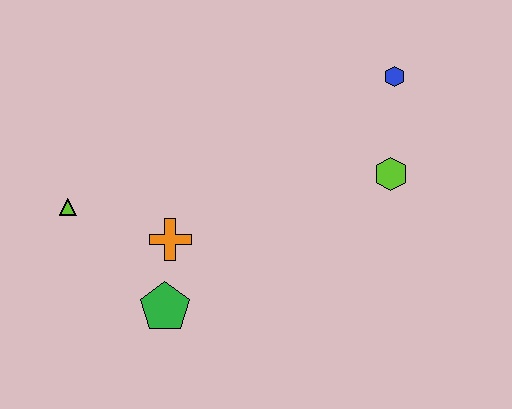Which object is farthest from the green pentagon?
The blue hexagon is farthest from the green pentagon.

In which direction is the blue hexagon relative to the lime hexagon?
The blue hexagon is above the lime hexagon.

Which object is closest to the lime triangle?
The orange cross is closest to the lime triangle.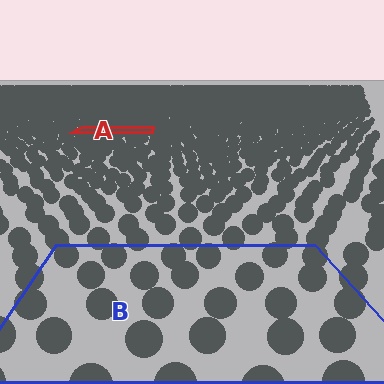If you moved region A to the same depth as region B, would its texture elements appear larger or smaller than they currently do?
They would appear larger. At a closer depth, the same texture elements are projected at a bigger on-screen size.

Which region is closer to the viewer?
Region B is closer. The texture elements there are larger and more spread out.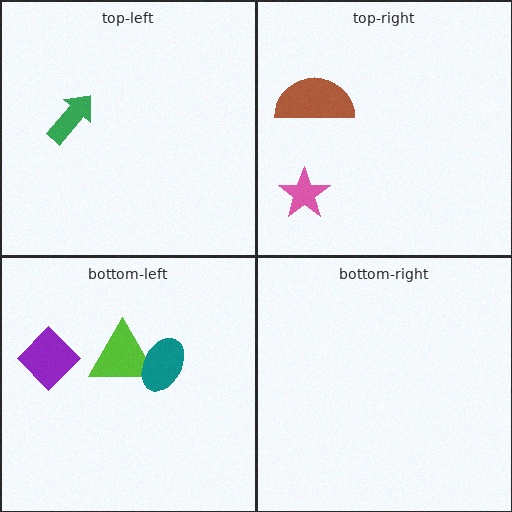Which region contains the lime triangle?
The bottom-left region.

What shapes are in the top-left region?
The green arrow.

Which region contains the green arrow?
The top-left region.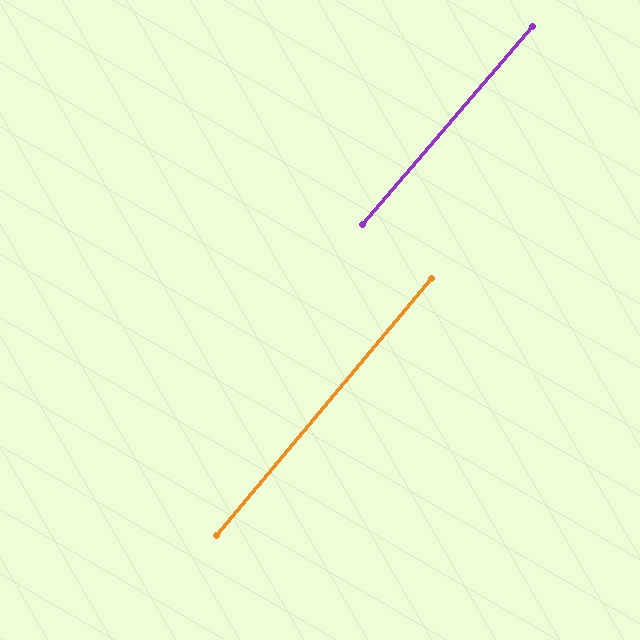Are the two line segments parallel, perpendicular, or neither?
Parallel — their directions differ by only 0.7°.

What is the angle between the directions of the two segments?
Approximately 1 degree.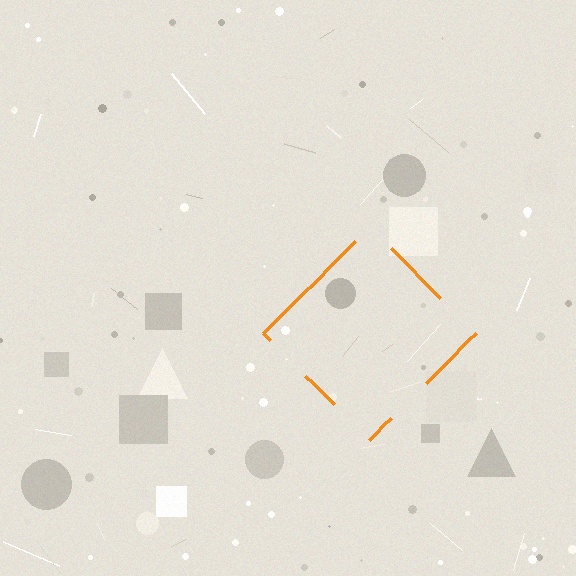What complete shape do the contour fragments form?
The contour fragments form a diamond.